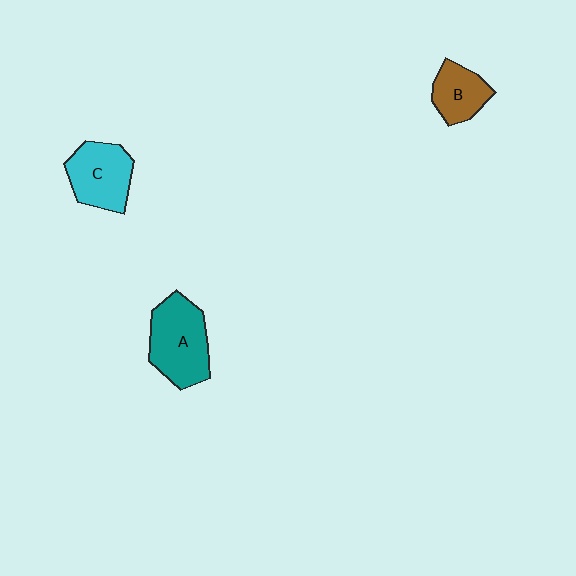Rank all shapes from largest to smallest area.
From largest to smallest: A (teal), C (cyan), B (brown).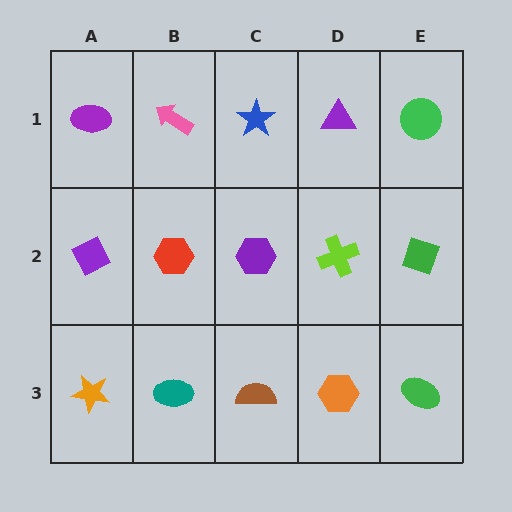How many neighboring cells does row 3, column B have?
3.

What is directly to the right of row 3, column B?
A brown semicircle.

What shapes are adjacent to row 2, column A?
A purple ellipse (row 1, column A), an orange star (row 3, column A), a red hexagon (row 2, column B).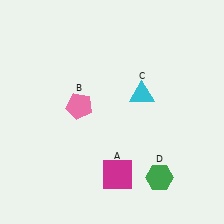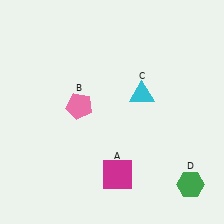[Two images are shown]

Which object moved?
The green hexagon (D) moved right.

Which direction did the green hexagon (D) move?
The green hexagon (D) moved right.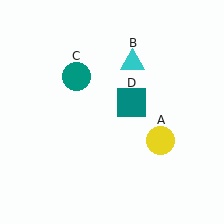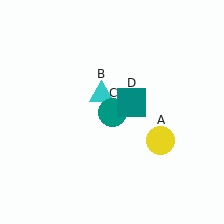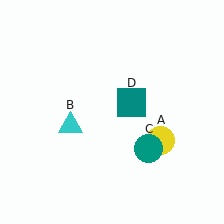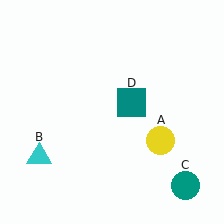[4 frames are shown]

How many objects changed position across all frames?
2 objects changed position: cyan triangle (object B), teal circle (object C).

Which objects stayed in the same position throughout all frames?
Yellow circle (object A) and teal square (object D) remained stationary.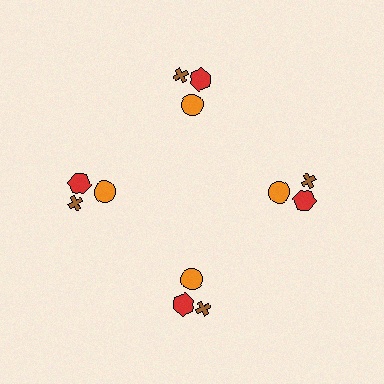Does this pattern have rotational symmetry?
Yes, this pattern has 4-fold rotational symmetry. It looks the same after rotating 90 degrees around the center.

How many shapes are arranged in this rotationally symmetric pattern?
There are 12 shapes, arranged in 4 groups of 3.